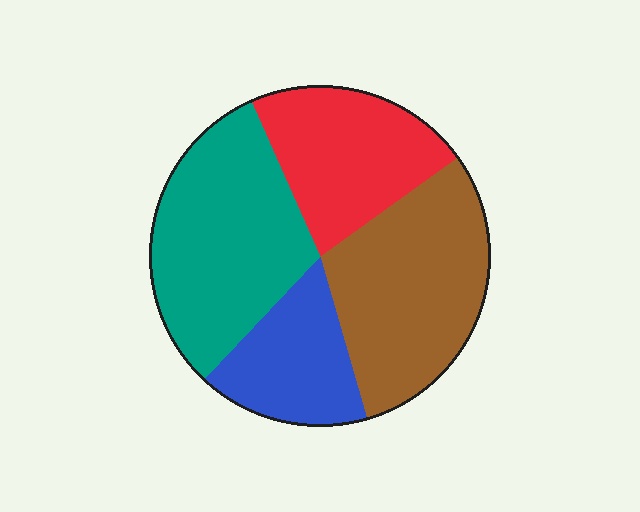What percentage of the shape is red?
Red covers roughly 20% of the shape.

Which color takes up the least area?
Blue, at roughly 15%.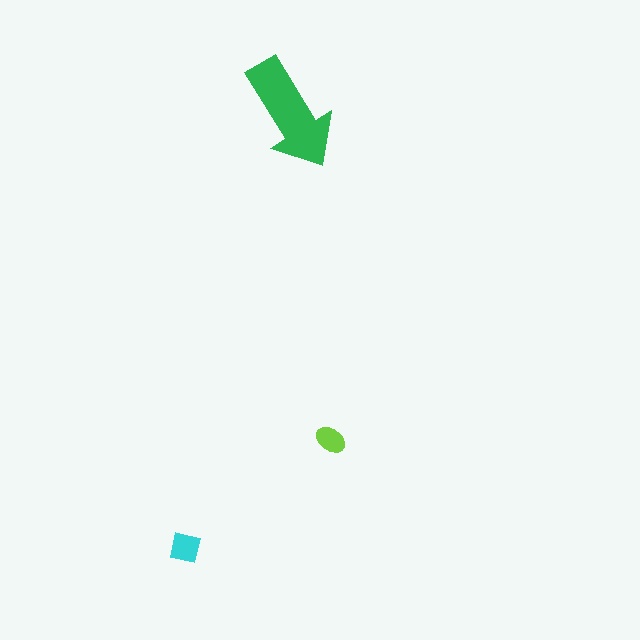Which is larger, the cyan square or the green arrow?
The green arrow.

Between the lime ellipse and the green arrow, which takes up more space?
The green arrow.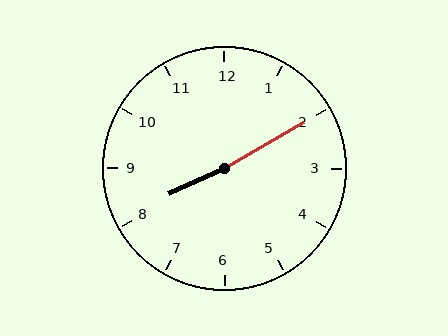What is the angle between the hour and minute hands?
Approximately 175 degrees.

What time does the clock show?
8:10.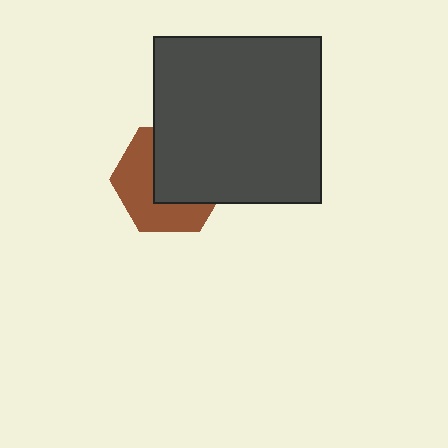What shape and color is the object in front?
The object in front is a dark gray square.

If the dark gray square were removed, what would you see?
You would see the complete brown hexagon.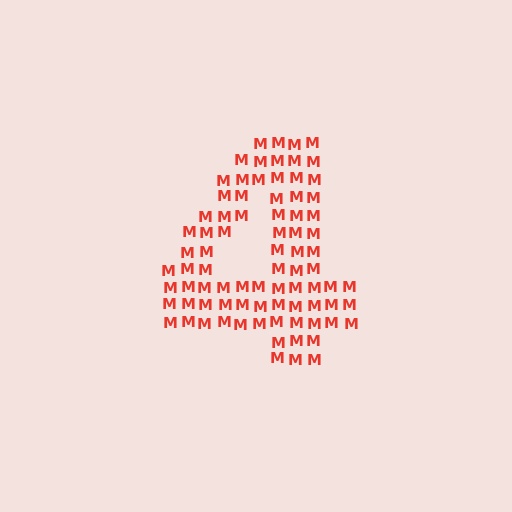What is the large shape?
The large shape is the digit 4.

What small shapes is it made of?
It is made of small letter M's.